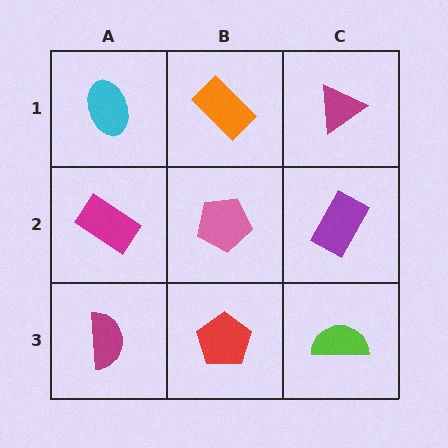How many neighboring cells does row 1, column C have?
2.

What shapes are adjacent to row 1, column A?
A magenta rectangle (row 2, column A), an orange rectangle (row 1, column B).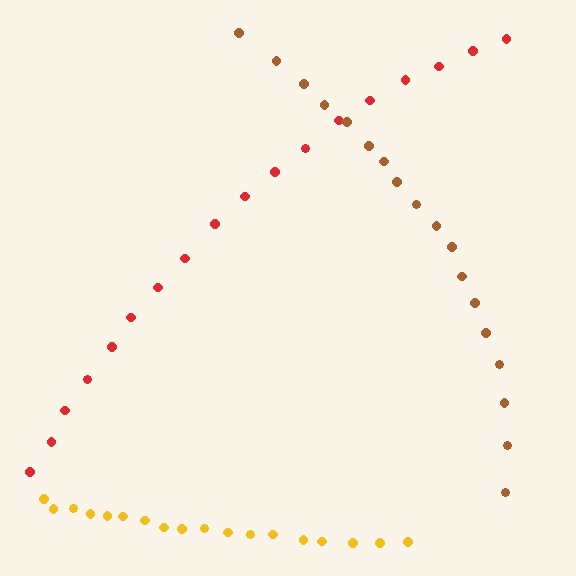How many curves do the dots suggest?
There are 3 distinct paths.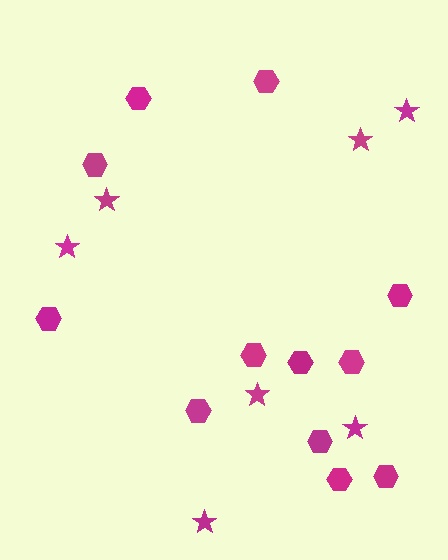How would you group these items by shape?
There are 2 groups: one group of hexagons (12) and one group of stars (7).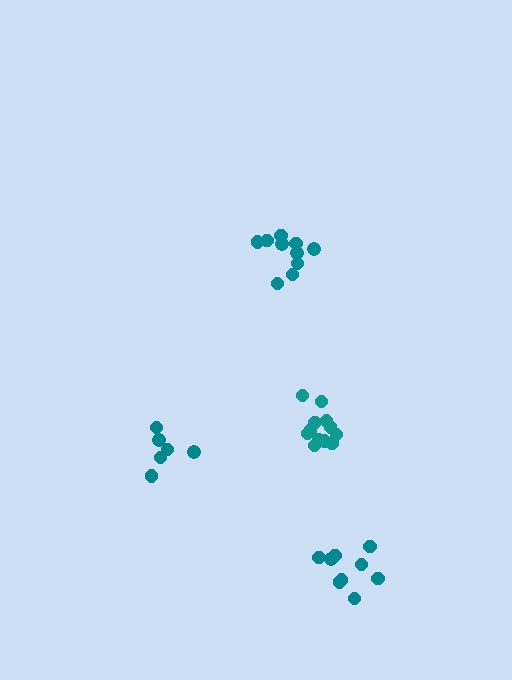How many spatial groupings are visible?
There are 4 spatial groupings.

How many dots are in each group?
Group 1: 10 dots, Group 2: 10 dots, Group 3: 6 dots, Group 4: 12 dots (38 total).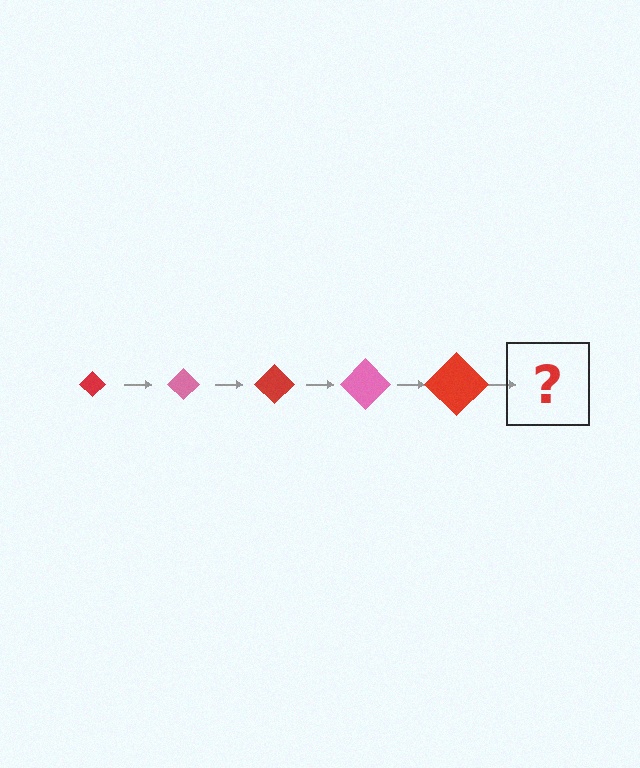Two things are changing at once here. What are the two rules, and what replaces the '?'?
The two rules are that the diamond grows larger each step and the color cycles through red and pink. The '?' should be a pink diamond, larger than the previous one.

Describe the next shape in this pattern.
It should be a pink diamond, larger than the previous one.